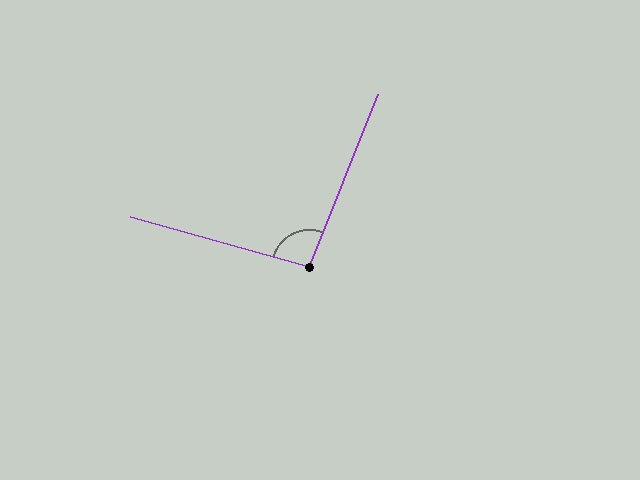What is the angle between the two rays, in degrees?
Approximately 96 degrees.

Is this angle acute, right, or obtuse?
It is obtuse.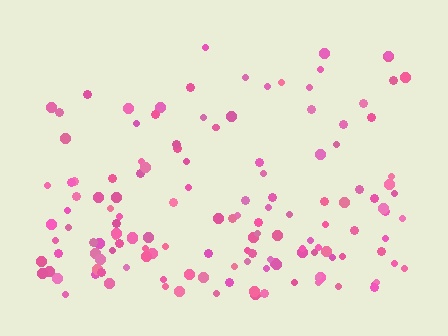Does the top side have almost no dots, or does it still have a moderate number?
Still a moderate number, just noticeably fewer than the bottom.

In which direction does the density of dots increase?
From top to bottom, with the bottom side densest.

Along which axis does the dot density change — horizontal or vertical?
Vertical.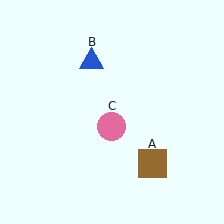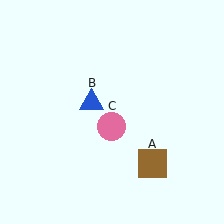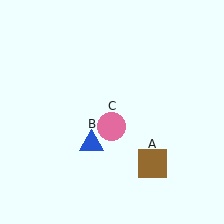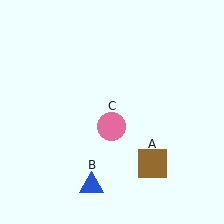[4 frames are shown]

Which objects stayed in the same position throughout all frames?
Brown square (object A) and pink circle (object C) remained stationary.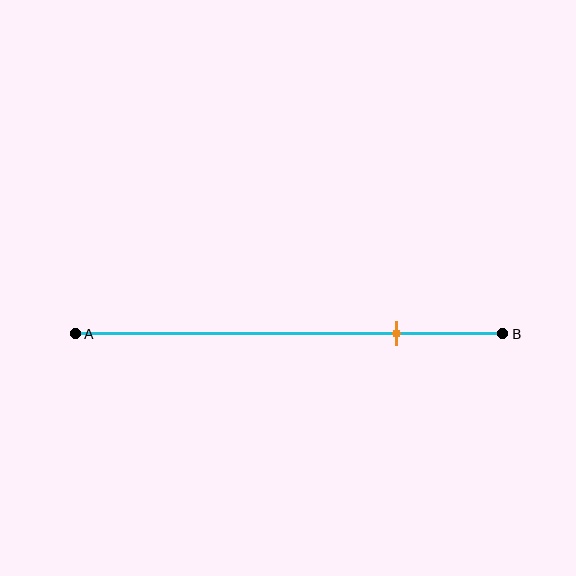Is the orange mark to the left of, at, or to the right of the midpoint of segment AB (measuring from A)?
The orange mark is to the right of the midpoint of segment AB.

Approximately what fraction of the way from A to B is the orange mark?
The orange mark is approximately 75% of the way from A to B.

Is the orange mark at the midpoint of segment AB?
No, the mark is at about 75% from A, not at the 50% midpoint.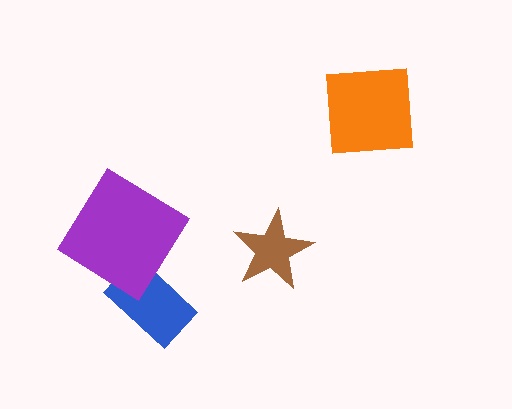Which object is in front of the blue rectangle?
The purple diamond is in front of the blue rectangle.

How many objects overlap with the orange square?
0 objects overlap with the orange square.